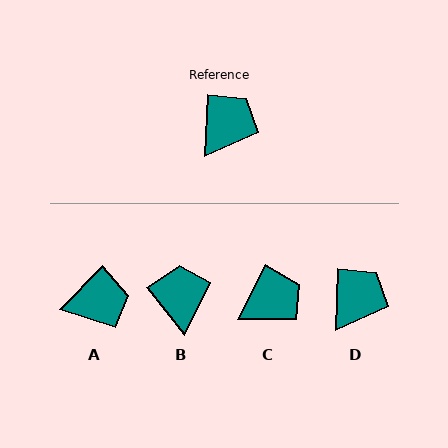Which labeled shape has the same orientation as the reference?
D.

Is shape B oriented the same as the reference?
No, it is off by about 41 degrees.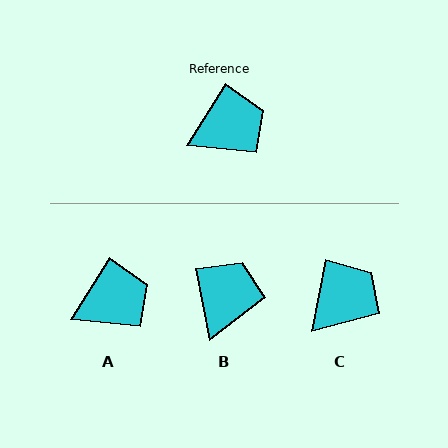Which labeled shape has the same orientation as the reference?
A.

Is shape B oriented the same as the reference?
No, it is off by about 43 degrees.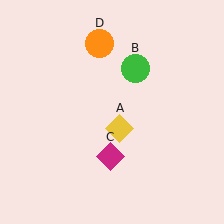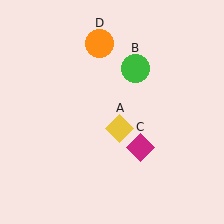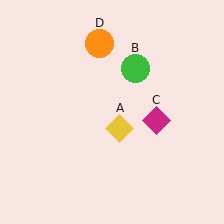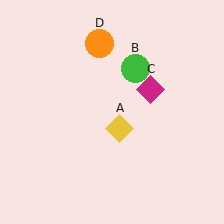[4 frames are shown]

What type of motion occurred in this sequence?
The magenta diamond (object C) rotated counterclockwise around the center of the scene.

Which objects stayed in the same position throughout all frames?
Yellow diamond (object A) and green circle (object B) and orange circle (object D) remained stationary.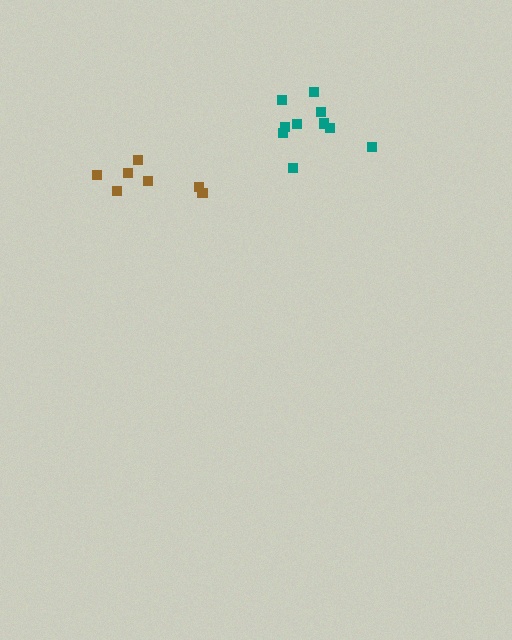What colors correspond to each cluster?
The clusters are colored: teal, brown.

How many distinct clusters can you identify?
There are 2 distinct clusters.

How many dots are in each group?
Group 1: 10 dots, Group 2: 7 dots (17 total).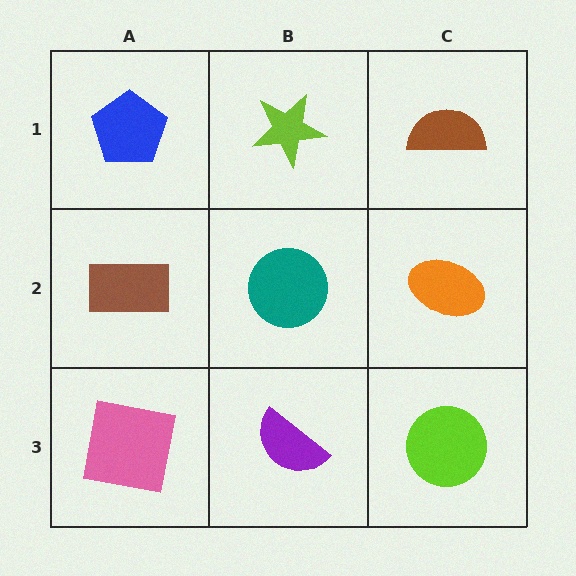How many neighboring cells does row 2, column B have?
4.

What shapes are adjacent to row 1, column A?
A brown rectangle (row 2, column A), a lime star (row 1, column B).